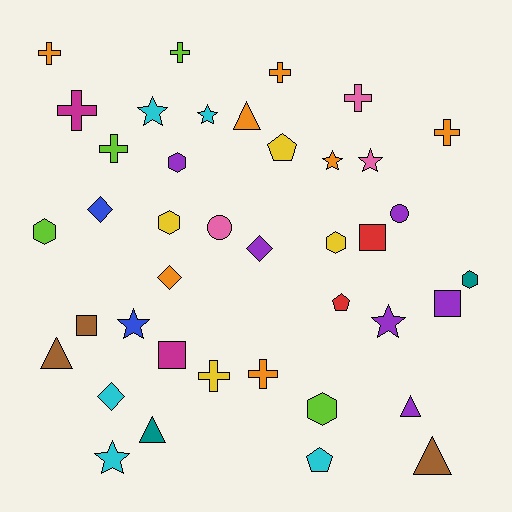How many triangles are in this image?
There are 5 triangles.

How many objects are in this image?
There are 40 objects.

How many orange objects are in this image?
There are 7 orange objects.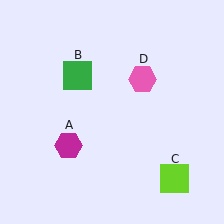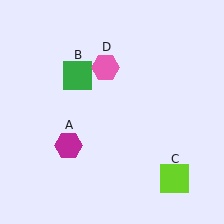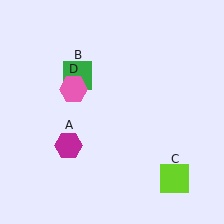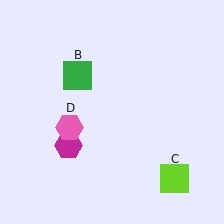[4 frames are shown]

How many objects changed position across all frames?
1 object changed position: pink hexagon (object D).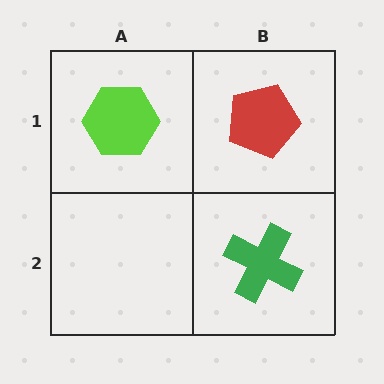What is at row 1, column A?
A lime hexagon.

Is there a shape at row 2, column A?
No, that cell is empty.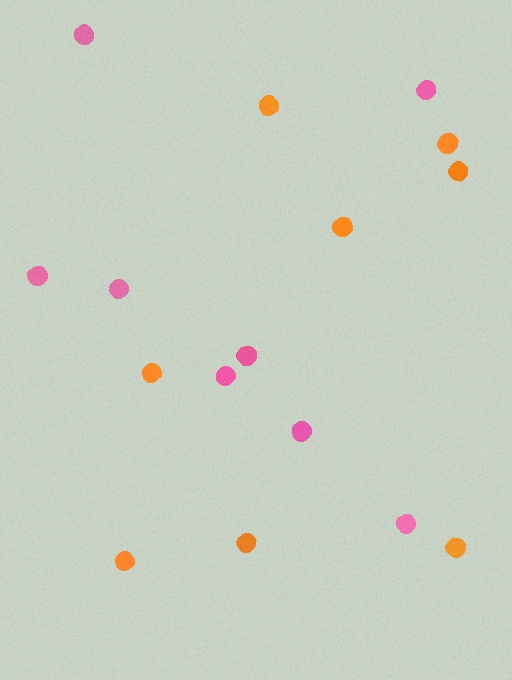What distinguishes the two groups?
There are 2 groups: one group of pink circles (8) and one group of orange circles (8).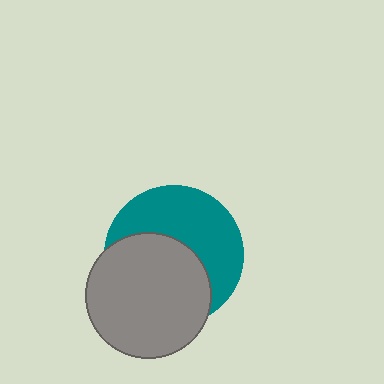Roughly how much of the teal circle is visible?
About half of it is visible (roughly 50%).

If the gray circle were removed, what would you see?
You would see the complete teal circle.